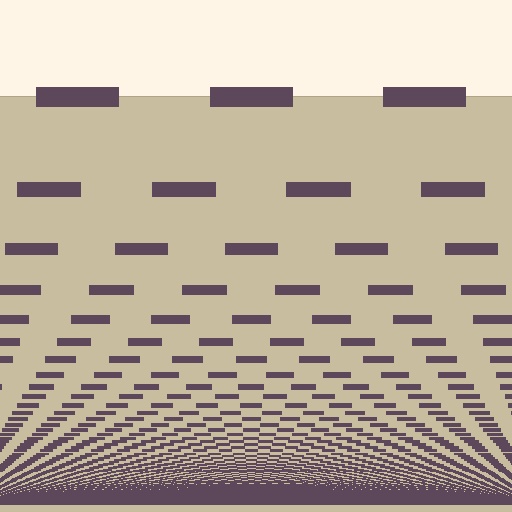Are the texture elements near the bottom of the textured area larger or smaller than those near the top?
Smaller. The gradient is inverted — elements near the bottom are smaller and denser.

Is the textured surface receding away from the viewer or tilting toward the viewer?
The surface appears to tilt toward the viewer. Texture elements get larger and sparser toward the top.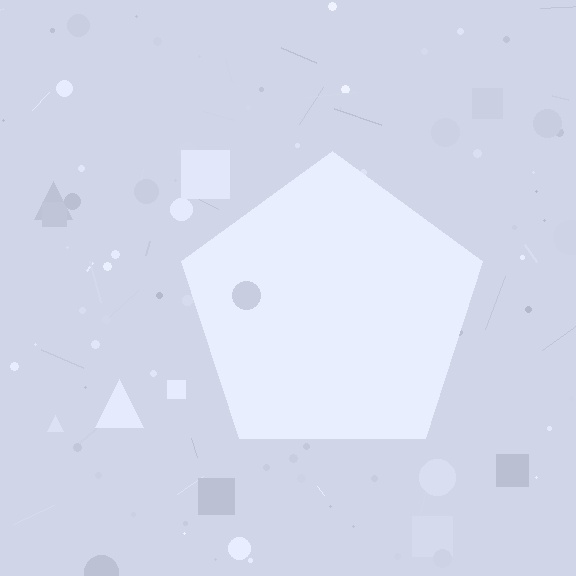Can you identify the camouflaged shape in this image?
The camouflaged shape is a pentagon.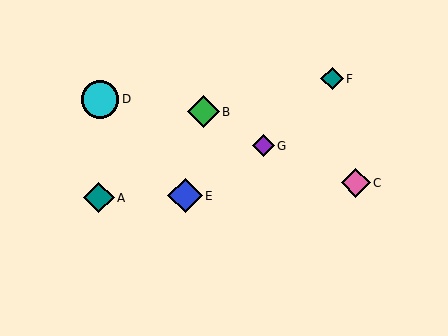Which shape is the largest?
The cyan circle (labeled D) is the largest.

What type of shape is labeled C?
Shape C is a pink diamond.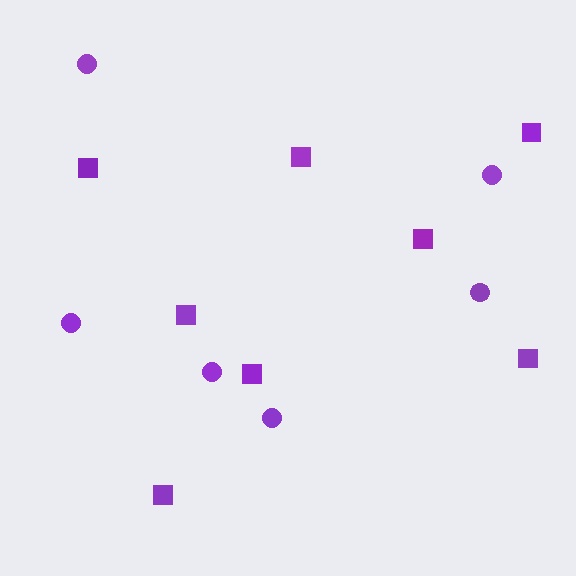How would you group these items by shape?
There are 2 groups: one group of squares (8) and one group of circles (6).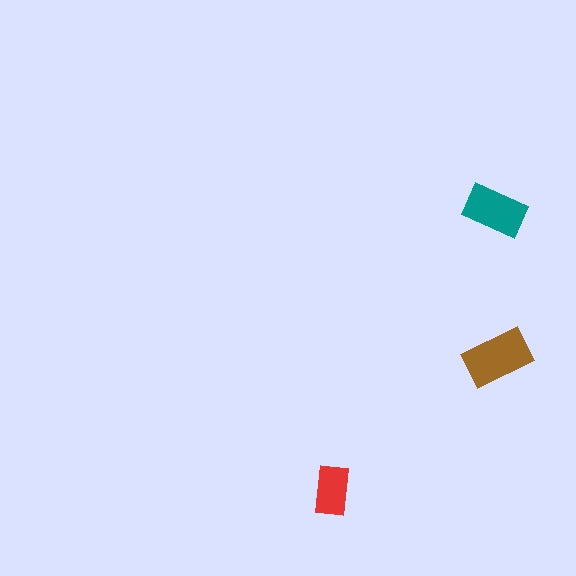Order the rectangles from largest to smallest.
the brown one, the teal one, the red one.